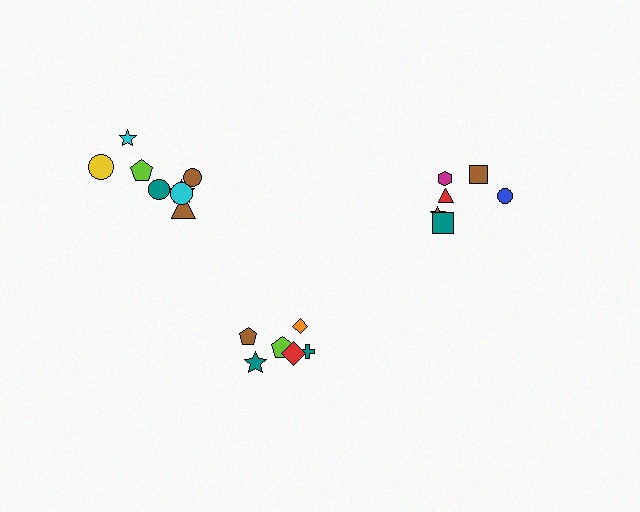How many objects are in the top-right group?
There are 6 objects.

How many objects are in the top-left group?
There are 8 objects.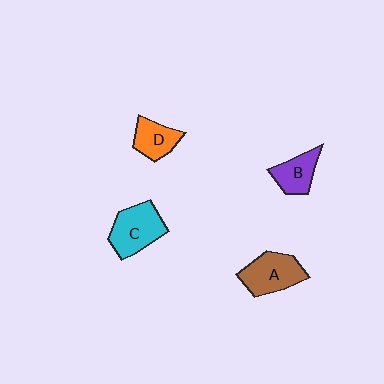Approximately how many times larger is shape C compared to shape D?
Approximately 1.6 times.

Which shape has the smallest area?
Shape D (orange).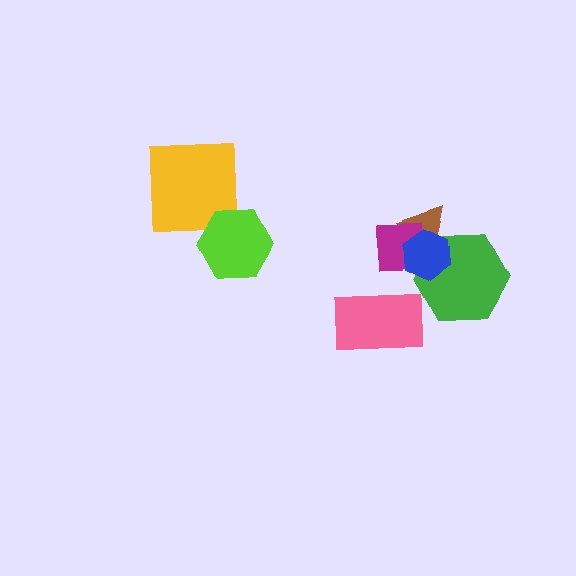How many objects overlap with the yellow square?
1 object overlaps with the yellow square.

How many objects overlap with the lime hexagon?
1 object overlaps with the lime hexagon.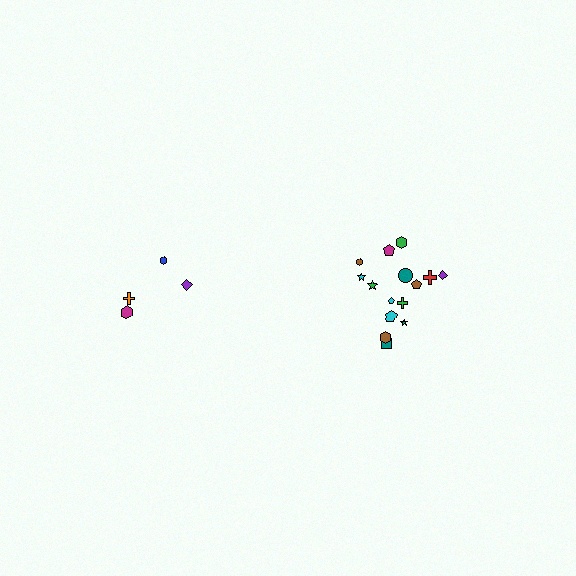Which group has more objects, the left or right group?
The right group.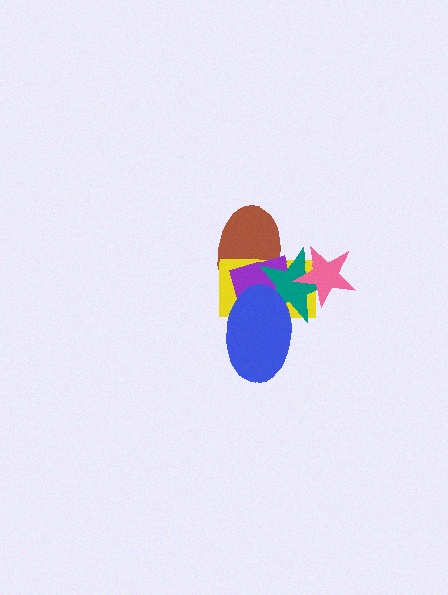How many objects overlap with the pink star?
2 objects overlap with the pink star.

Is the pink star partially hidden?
No, no other shape covers it.